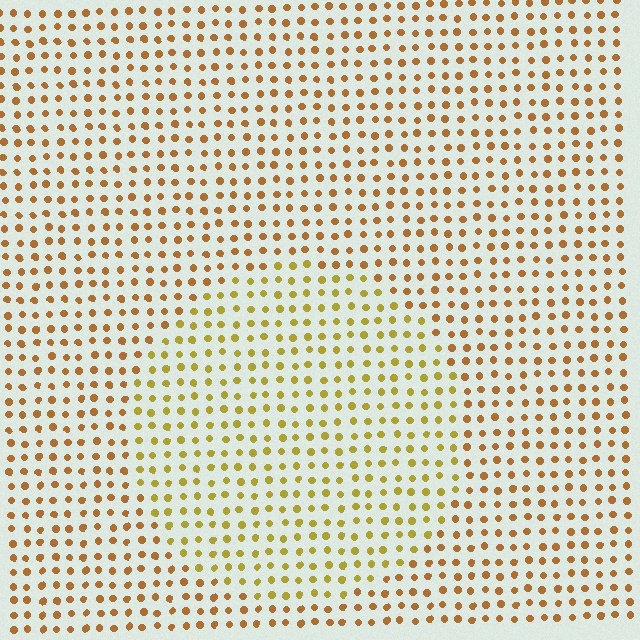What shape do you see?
I see a circle.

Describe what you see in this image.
The image is filled with small brown elements in a uniform arrangement. A circle-shaped region is visible where the elements are tinted to a slightly different hue, forming a subtle color boundary.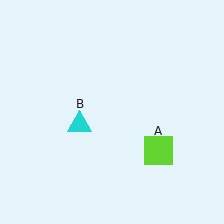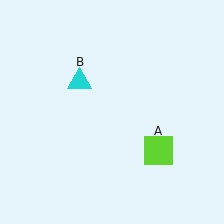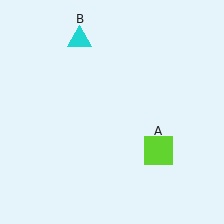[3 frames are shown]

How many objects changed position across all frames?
1 object changed position: cyan triangle (object B).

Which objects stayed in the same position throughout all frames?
Lime square (object A) remained stationary.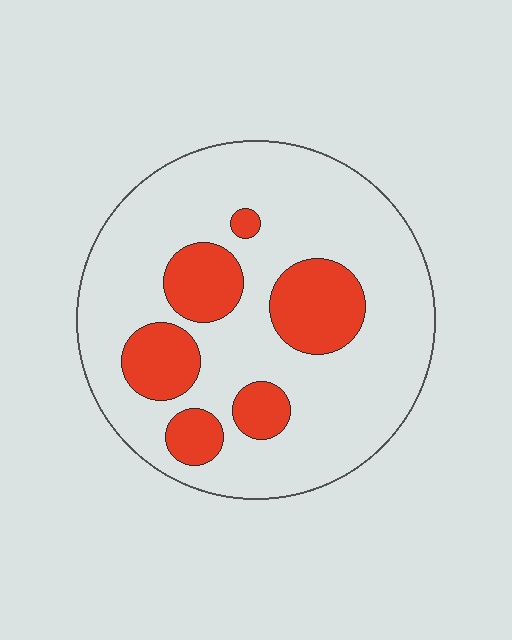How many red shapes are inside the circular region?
6.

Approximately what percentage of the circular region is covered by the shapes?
Approximately 25%.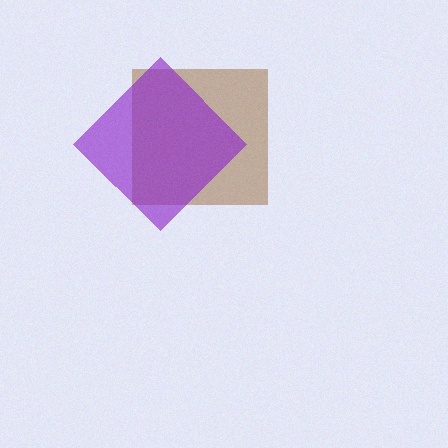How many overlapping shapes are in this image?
There are 2 overlapping shapes in the image.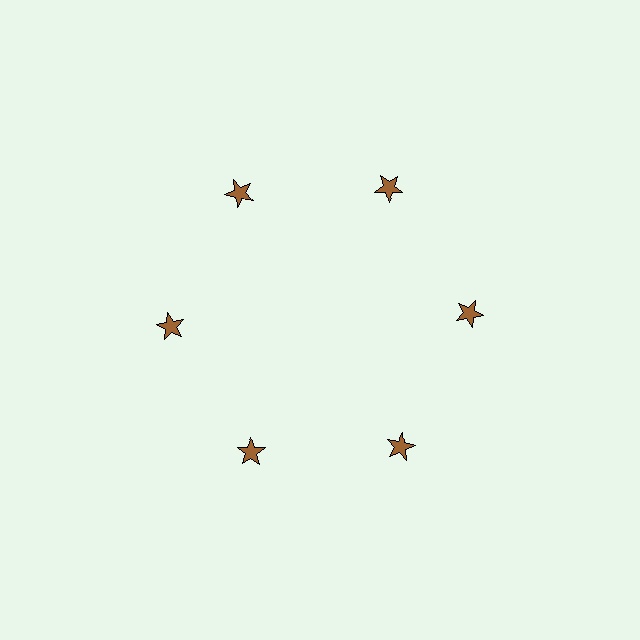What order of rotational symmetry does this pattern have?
This pattern has 6-fold rotational symmetry.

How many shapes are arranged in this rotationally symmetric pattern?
There are 6 shapes, arranged in 6 groups of 1.